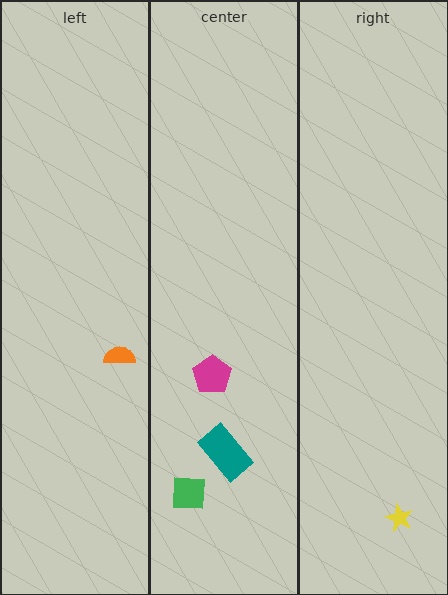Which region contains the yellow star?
The right region.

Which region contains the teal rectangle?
The center region.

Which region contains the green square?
The center region.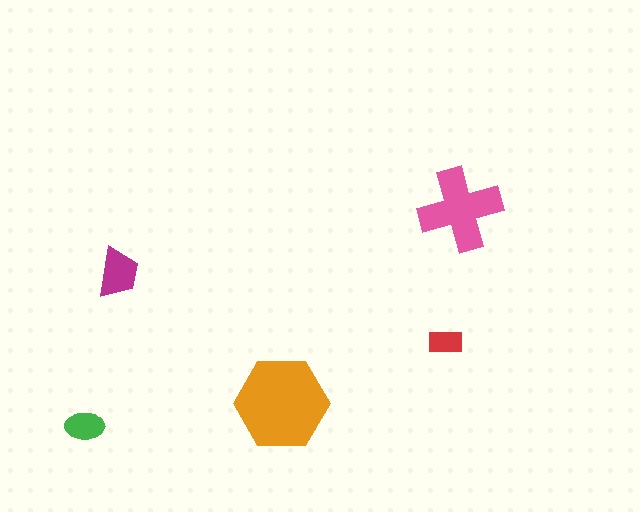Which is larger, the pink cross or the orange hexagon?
The orange hexagon.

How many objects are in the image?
There are 5 objects in the image.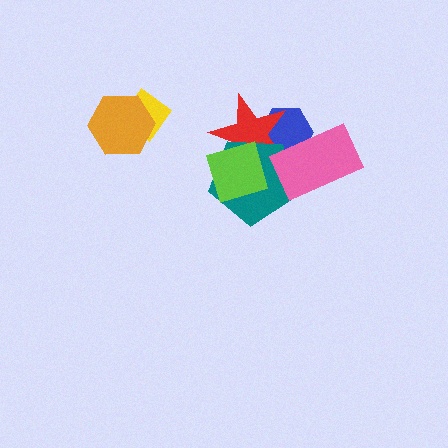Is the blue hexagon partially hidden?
Yes, it is partially covered by another shape.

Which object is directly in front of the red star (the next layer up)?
The teal pentagon is directly in front of the red star.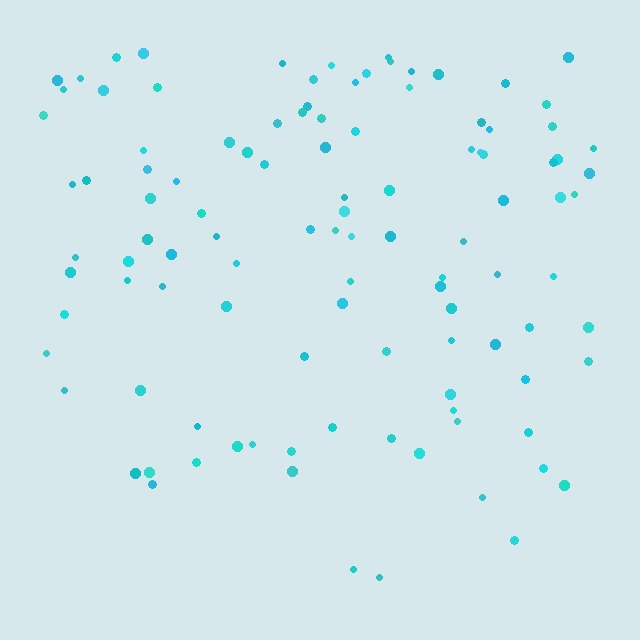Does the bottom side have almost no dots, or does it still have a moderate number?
Still a moderate number, just noticeably fewer than the top.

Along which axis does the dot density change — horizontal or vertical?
Vertical.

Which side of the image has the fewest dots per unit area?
The bottom.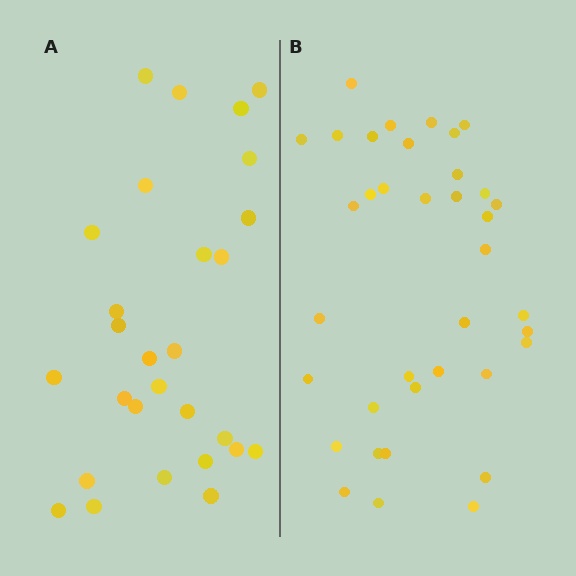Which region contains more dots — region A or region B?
Region B (the right region) has more dots.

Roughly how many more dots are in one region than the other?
Region B has roughly 8 or so more dots than region A.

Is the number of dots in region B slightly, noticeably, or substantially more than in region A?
Region B has noticeably more, but not dramatically so. The ratio is roughly 1.3 to 1.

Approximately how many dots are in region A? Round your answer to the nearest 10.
About 30 dots. (The exact count is 28, which rounds to 30.)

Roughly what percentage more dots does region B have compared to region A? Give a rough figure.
About 30% more.